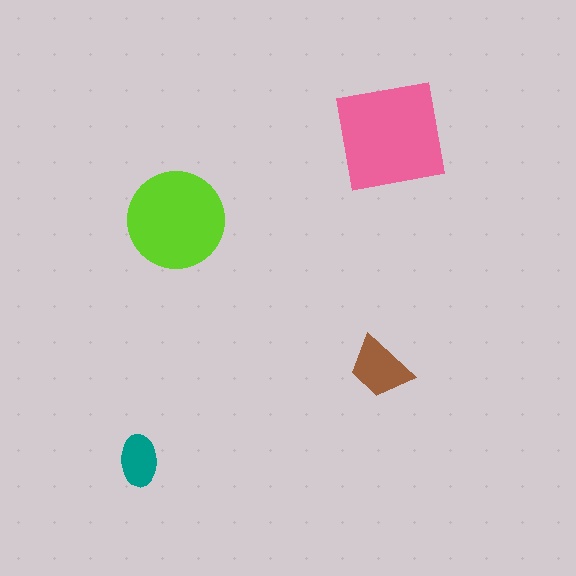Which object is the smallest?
The teal ellipse.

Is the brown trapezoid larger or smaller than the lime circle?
Smaller.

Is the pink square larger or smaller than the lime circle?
Larger.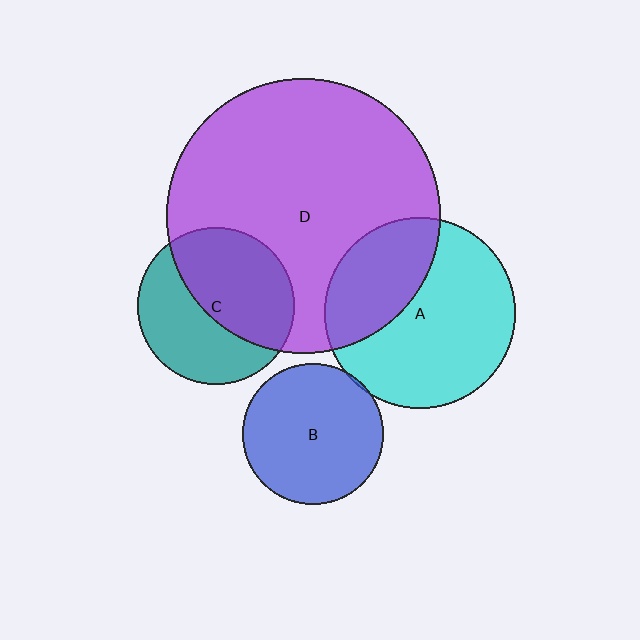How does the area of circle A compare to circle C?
Approximately 1.5 times.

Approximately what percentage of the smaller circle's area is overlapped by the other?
Approximately 5%.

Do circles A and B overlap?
Yes.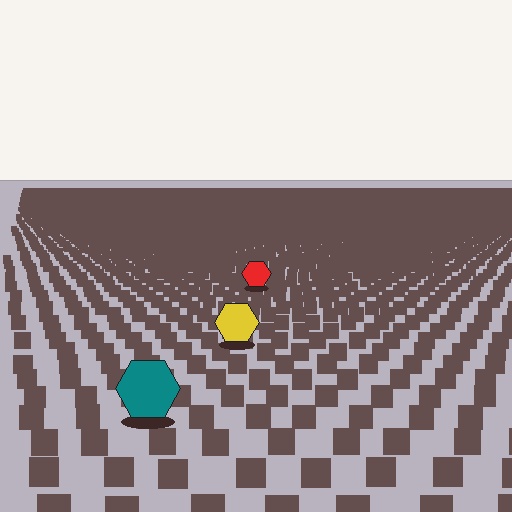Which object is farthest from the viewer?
The red hexagon is farthest from the viewer. It appears smaller and the ground texture around it is denser.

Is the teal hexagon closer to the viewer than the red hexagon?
Yes. The teal hexagon is closer — you can tell from the texture gradient: the ground texture is coarser near it.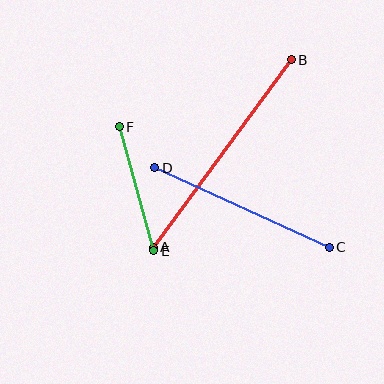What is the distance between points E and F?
The distance is approximately 129 pixels.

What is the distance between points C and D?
The distance is approximately 192 pixels.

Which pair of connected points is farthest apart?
Points A and B are farthest apart.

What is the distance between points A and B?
The distance is approximately 233 pixels.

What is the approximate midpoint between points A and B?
The midpoint is at approximately (222, 153) pixels.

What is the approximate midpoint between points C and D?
The midpoint is at approximately (242, 207) pixels.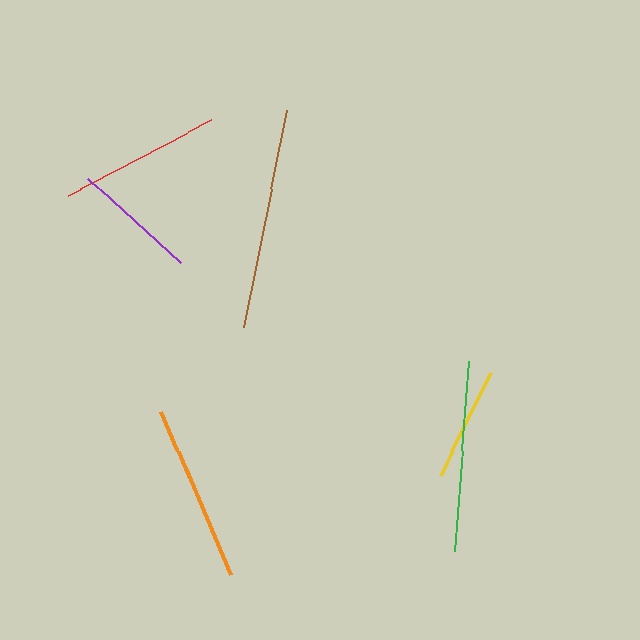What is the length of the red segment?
The red segment is approximately 162 pixels long.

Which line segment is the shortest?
The yellow line is the shortest at approximately 114 pixels.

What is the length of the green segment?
The green segment is approximately 190 pixels long.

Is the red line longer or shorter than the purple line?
The red line is longer than the purple line.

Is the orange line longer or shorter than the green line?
The green line is longer than the orange line.